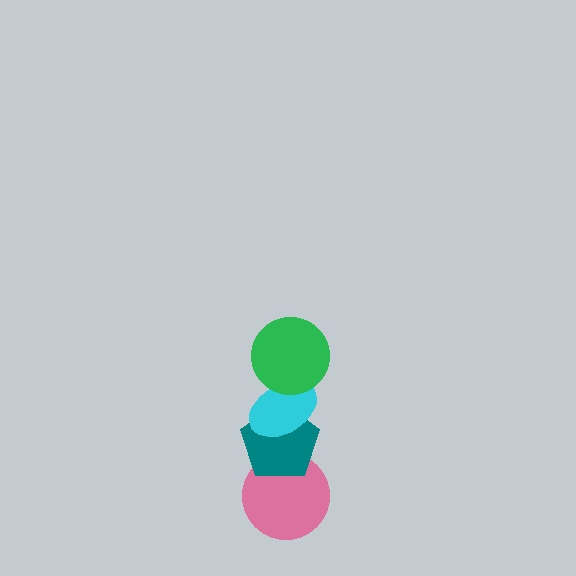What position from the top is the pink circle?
The pink circle is 4th from the top.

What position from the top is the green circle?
The green circle is 1st from the top.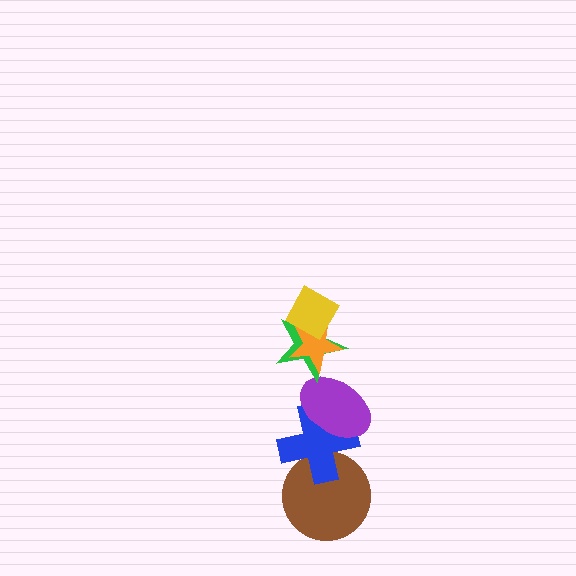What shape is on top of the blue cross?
The purple ellipse is on top of the blue cross.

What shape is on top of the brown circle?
The blue cross is on top of the brown circle.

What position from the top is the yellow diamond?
The yellow diamond is 1st from the top.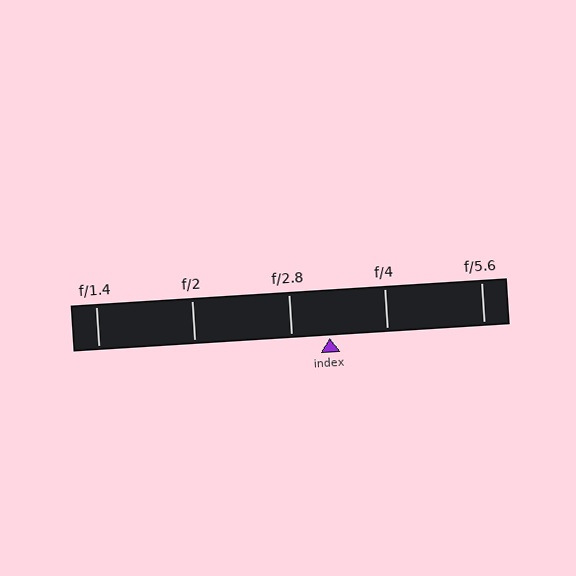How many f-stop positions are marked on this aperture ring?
There are 5 f-stop positions marked.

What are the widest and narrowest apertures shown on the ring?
The widest aperture shown is f/1.4 and the narrowest is f/5.6.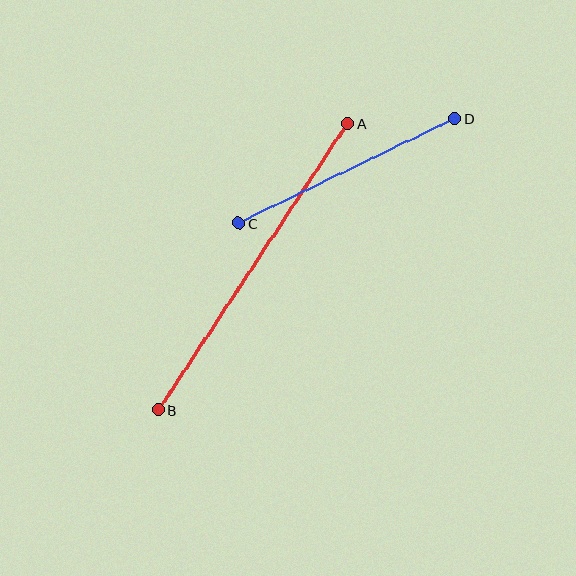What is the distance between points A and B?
The distance is approximately 343 pixels.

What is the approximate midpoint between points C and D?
The midpoint is at approximately (347, 171) pixels.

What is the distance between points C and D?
The distance is approximately 240 pixels.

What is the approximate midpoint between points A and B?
The midpoint is at approximately (253, 267) pixels.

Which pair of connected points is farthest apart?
Points A and B are farthest apart.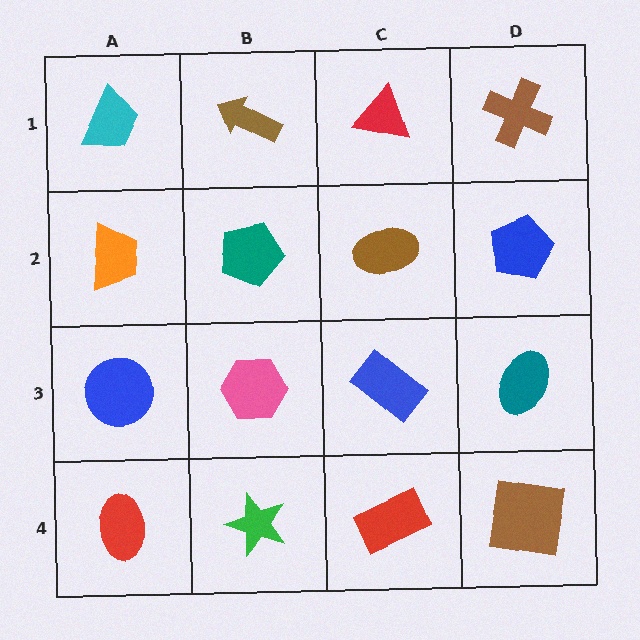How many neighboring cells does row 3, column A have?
3.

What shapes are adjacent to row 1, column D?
A blue pentagon (row 2, column D), a red triangle (row 1, column C).